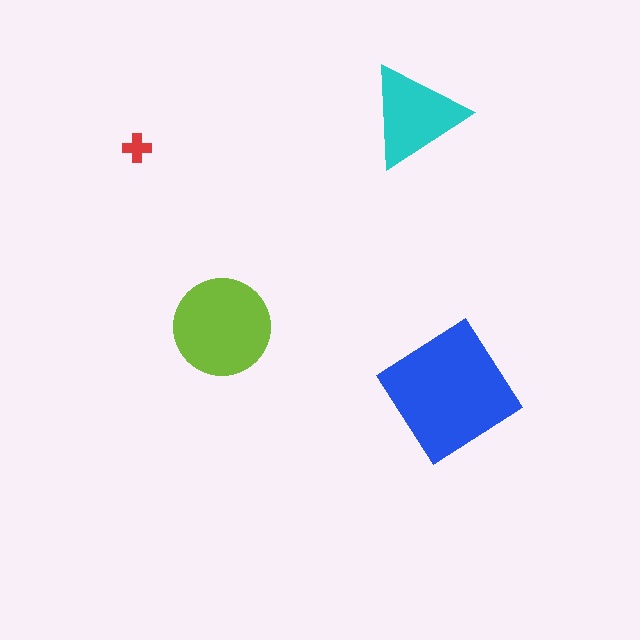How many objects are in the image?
There are 4 objects in the image.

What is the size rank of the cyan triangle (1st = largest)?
3rd.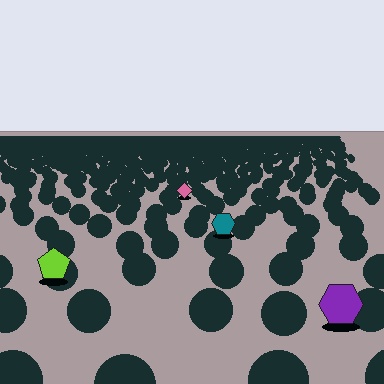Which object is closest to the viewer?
The purple hexagon is closest. The texture marks near it are larger and more spread out.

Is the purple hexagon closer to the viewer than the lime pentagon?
Yes. The purple hexagon is closer — you can tell from the texture gradient: the ground texture is coarser near it.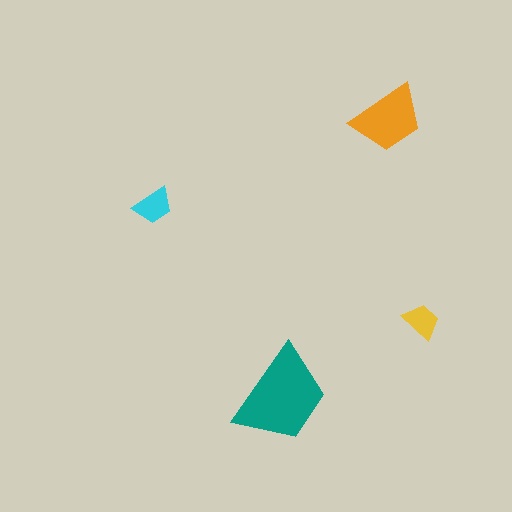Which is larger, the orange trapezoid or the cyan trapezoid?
The orange one.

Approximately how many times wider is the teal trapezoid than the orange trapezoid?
About 1.5 times wider.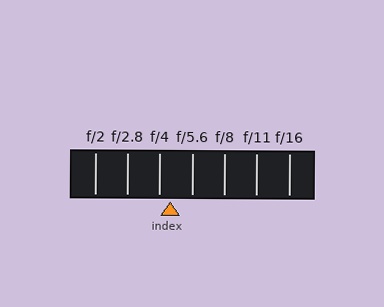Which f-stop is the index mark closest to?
The index mark is closest to f/4.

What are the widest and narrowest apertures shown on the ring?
The widest aperture shown is f/2 and the narrowest is f/16.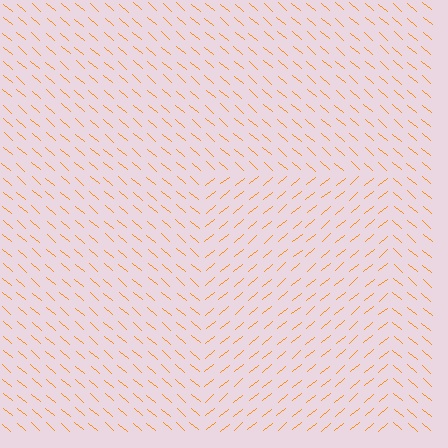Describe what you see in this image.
The image is filled with small orange line segments. A rectangle region in the image has lines oriented differently from the surrounding lines, creating a visible texture boundary.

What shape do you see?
I see a rectangle.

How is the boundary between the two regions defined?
The boundary is defined purely by a change in line orientation (approximately 80 degrees difference). All lines are the same color and thickness.